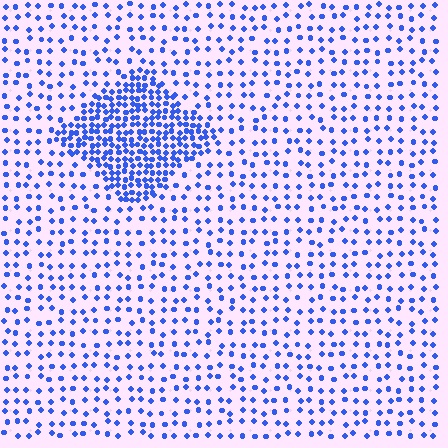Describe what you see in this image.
The image contains small blue elements arranged at two different densities. A diamond-shaped region is visible where the elements are more densely packed than the surrounding area.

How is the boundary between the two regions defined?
The boundary is defined by a change in element density (approximately 2.8x ratio). All elements are the same color, size, and shape.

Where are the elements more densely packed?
The elements are more densely packed inside the diamond boundary.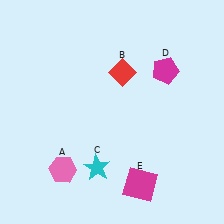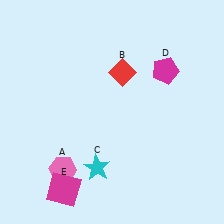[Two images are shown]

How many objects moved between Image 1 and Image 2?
1 object moved between the two images.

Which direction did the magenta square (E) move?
The magenta square (E) moved left.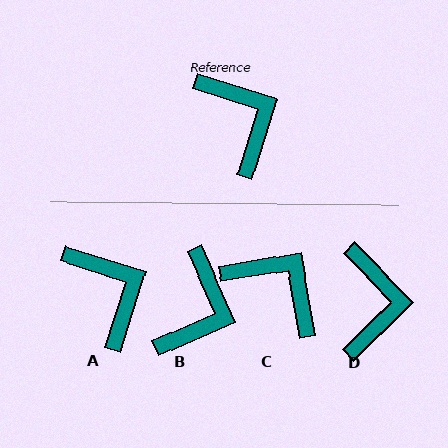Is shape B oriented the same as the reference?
No, it is off by about 49 degrees.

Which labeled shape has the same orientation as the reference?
A.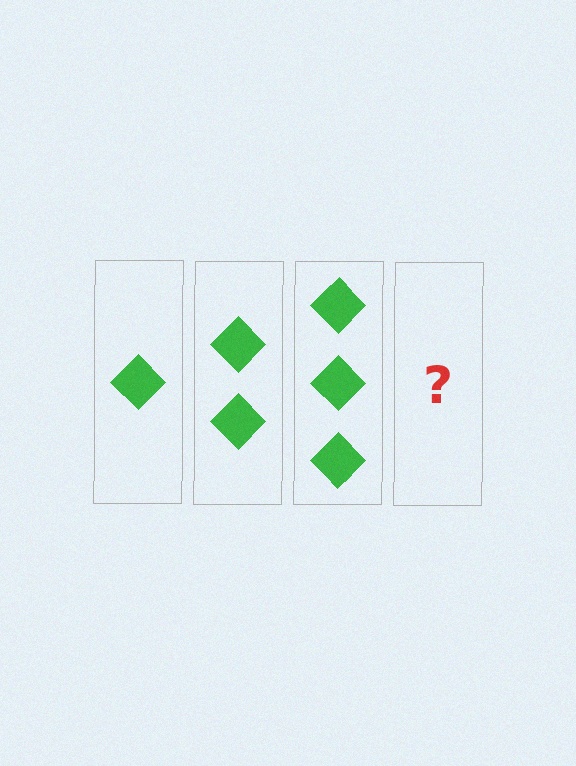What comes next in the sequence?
The next element should be 4 diamonds.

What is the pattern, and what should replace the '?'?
The pattern is that each step adds one more diamond. The '?' should be 4 diamonds.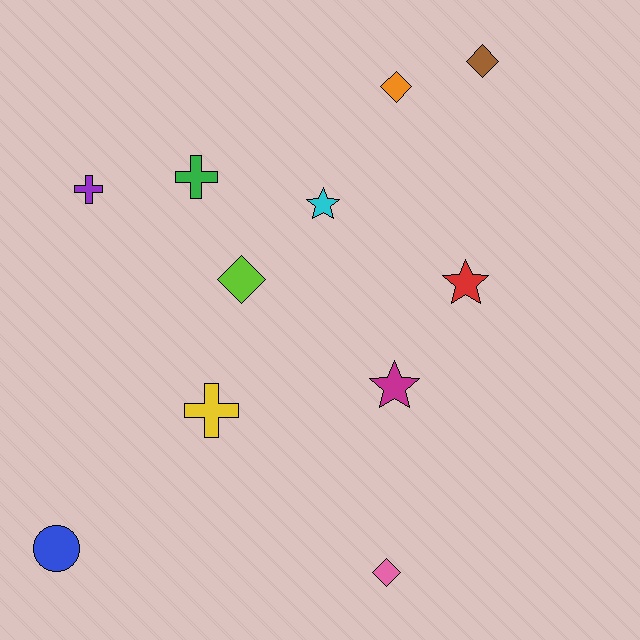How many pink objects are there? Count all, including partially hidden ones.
There is 1 pink object.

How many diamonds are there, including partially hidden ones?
There are 4 diamonds.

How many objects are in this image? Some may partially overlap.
There are 11 objects.